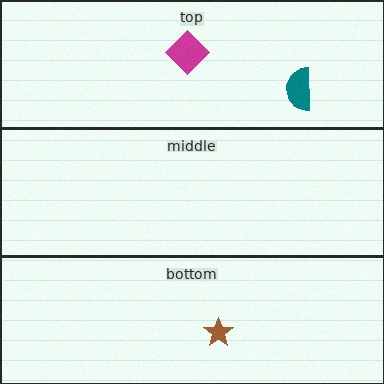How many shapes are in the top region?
2.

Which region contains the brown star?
The bottom region.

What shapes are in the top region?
The magenta diamond, the teal semicircle.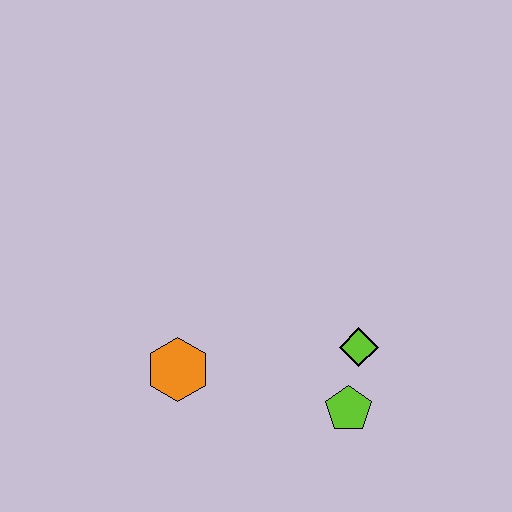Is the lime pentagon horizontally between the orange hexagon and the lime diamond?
Yes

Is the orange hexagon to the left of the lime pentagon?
Yes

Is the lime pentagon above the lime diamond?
No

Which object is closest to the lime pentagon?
The lime diamond is closest to the lime pentagon.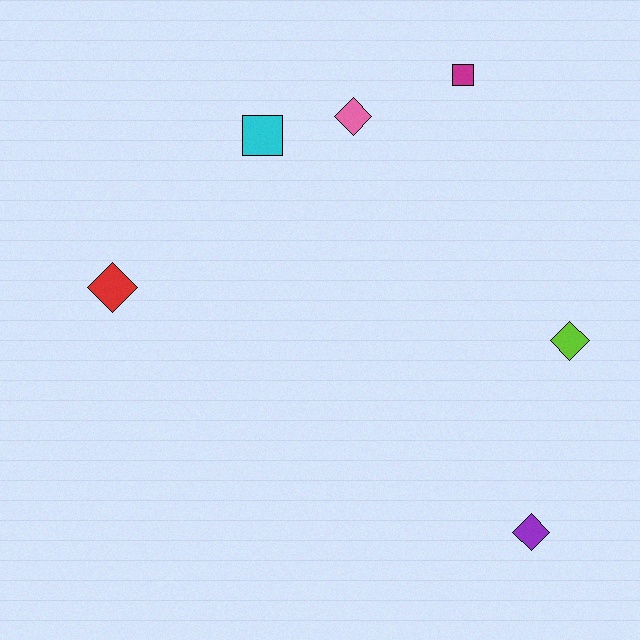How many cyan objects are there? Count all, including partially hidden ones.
There is 1 cyan object.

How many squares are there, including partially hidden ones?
There are 2 squares.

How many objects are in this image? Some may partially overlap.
There are 6 objects.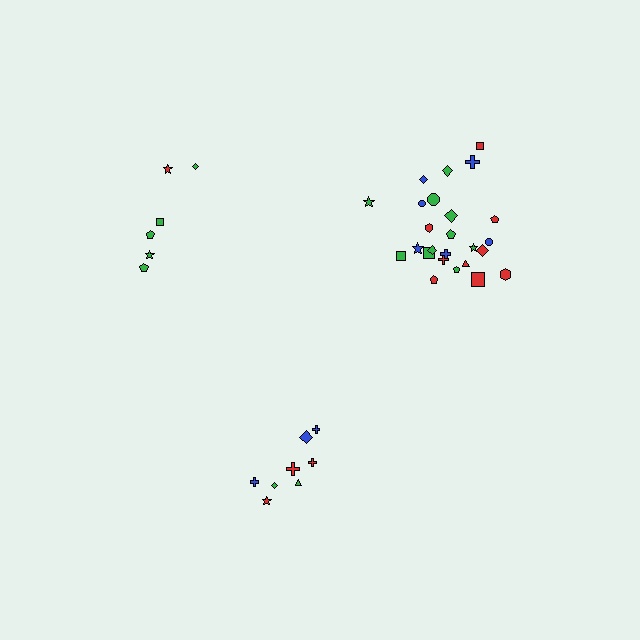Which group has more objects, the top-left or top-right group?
The top-right group.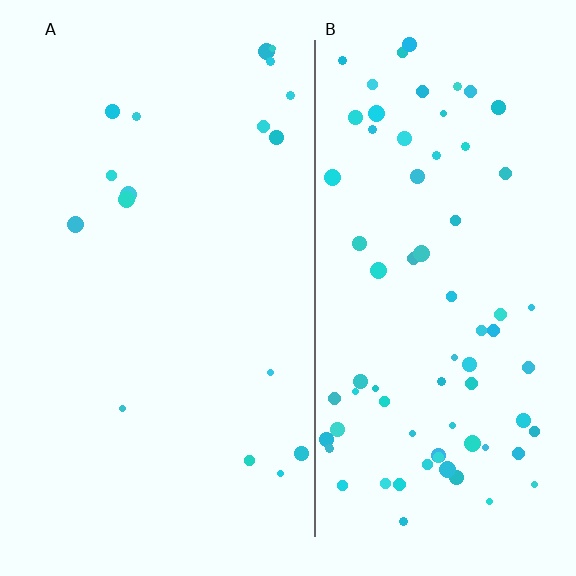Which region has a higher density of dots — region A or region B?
B (the right).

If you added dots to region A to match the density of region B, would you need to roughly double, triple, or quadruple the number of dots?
Approximately quadruple.